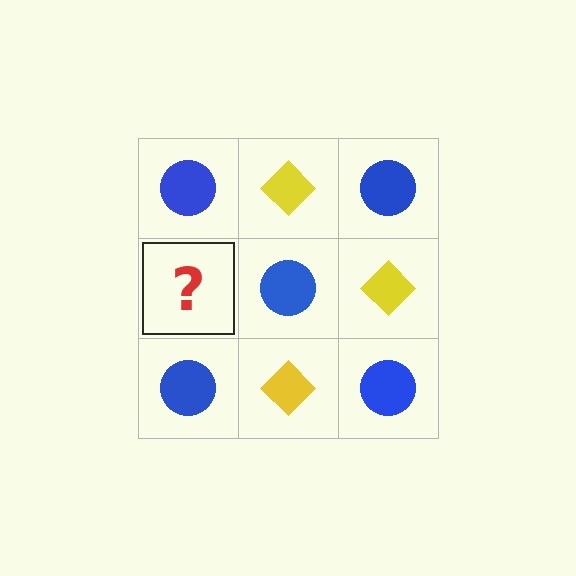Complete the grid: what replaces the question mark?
The question mark should be replaced with a yellow diamond.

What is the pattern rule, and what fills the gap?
The rule is that it alternates blue circle and yellow diamond in a checkerboard pattern. The gap should be filled with a yellow diamond.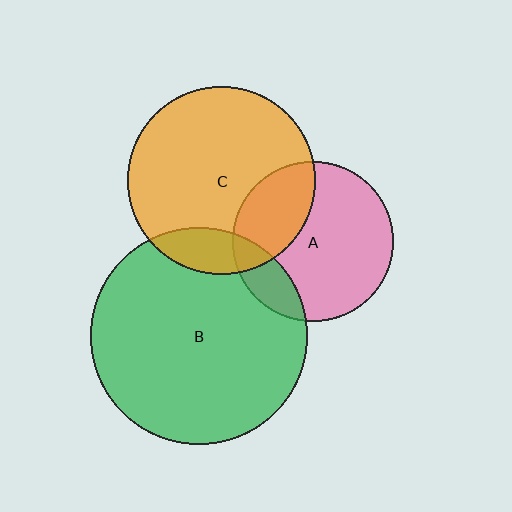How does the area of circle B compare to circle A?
Approximately 1.8 times.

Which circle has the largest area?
Circle B (green).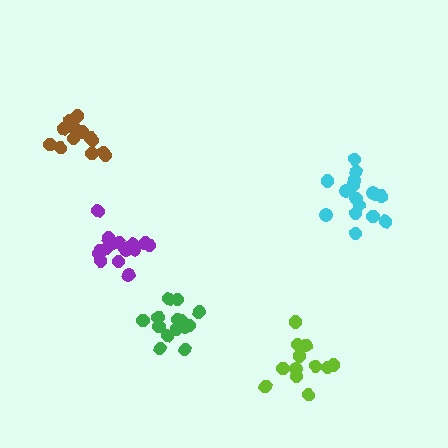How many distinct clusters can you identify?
There are 5 distinct clusters.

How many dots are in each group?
Group 1: 15 dots, Group 2: 17 dots, Group 3: 13 dots, Group 4: 12 dots, Group 5: 18 dots (75 total).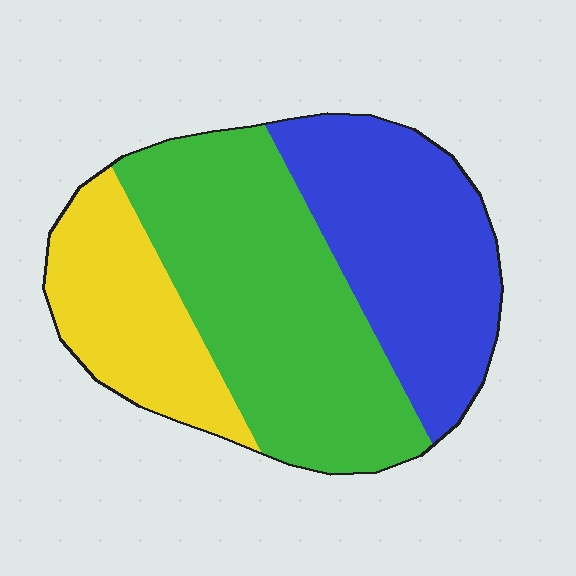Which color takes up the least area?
Yellow, at roughly 20%.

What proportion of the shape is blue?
Blue takes up about one third (1/3) of the shape.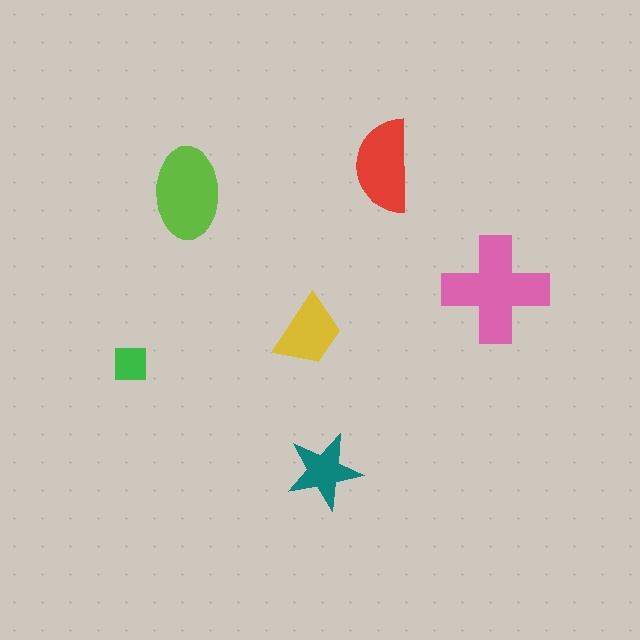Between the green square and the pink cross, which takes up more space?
The pink cross.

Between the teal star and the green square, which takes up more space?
The teal star.